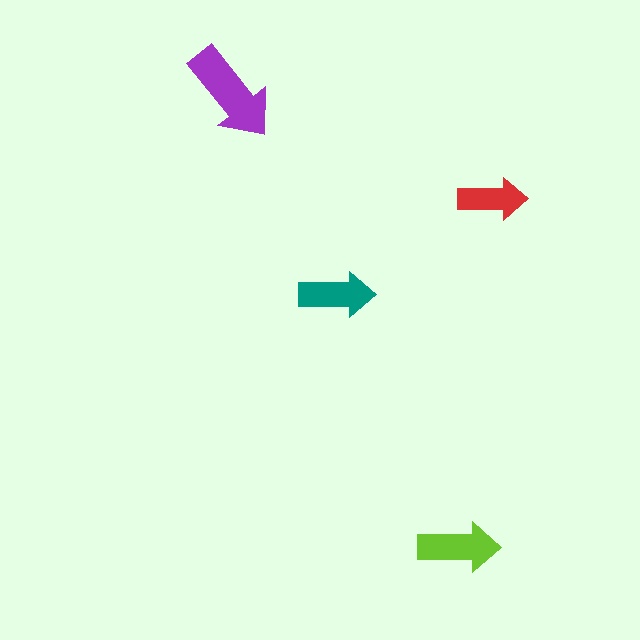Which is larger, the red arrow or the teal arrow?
The teal one.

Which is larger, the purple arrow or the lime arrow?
The purple one.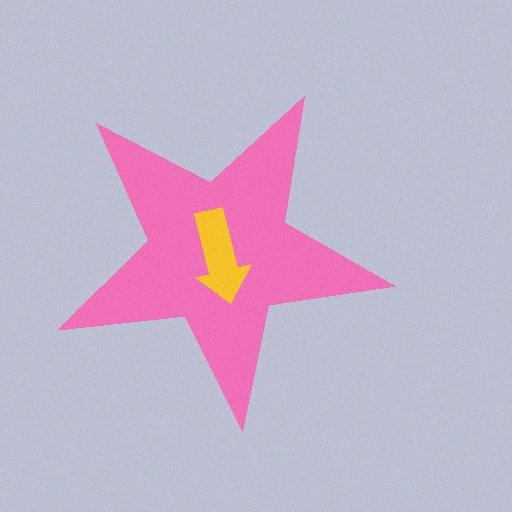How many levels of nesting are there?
2.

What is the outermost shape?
The pink star.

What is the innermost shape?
The yellow arrow.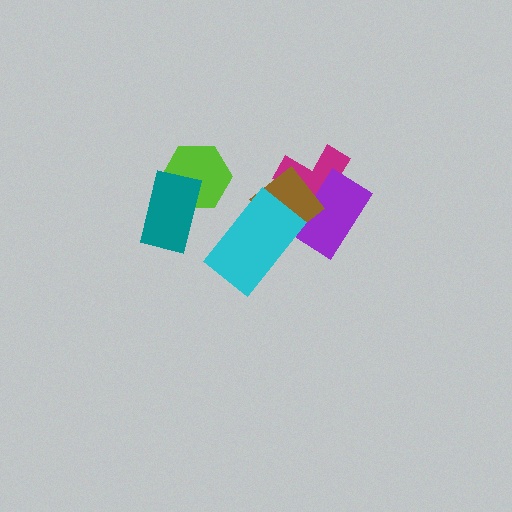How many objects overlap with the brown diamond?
3 objects overlap with the brown diamond.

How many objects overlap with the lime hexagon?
1 object overlaps with the lime hexagon.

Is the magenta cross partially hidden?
Yes, it is partially covered by another shape.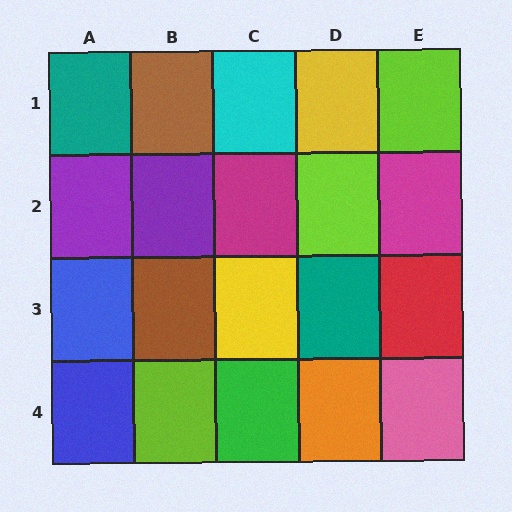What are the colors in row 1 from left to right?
Teal, brown, cyan, yellow, lime.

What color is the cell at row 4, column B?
Lime.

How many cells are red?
1 cell is red.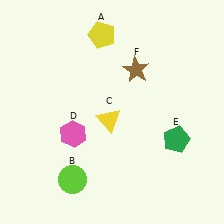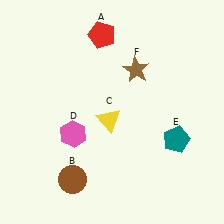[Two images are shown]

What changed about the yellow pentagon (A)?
In Image 1, A is yellow. In Image 2, it changed to red.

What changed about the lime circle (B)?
In Image 1, B is lime. In Image 2, it changed to brown.